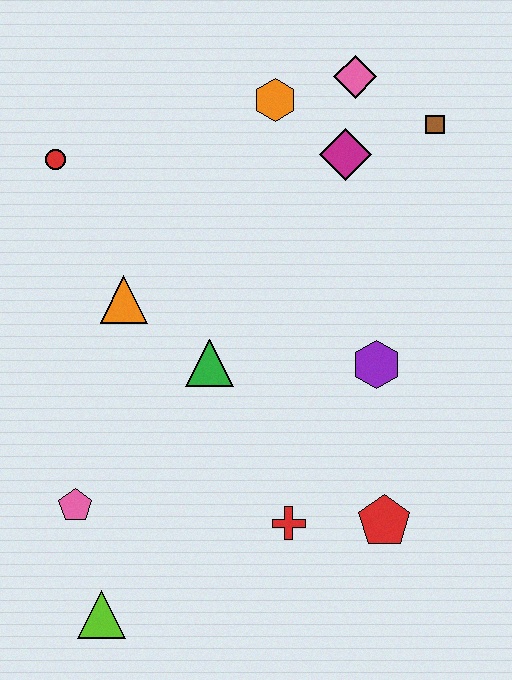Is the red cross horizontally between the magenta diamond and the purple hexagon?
No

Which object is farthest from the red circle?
The red pentagon is farthest from the red circle.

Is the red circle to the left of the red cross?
Yes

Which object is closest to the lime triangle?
The pink pentagon is closest to the lime triangle.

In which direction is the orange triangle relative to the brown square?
The orange triangle is to the left of the brown square.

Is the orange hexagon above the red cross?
Yes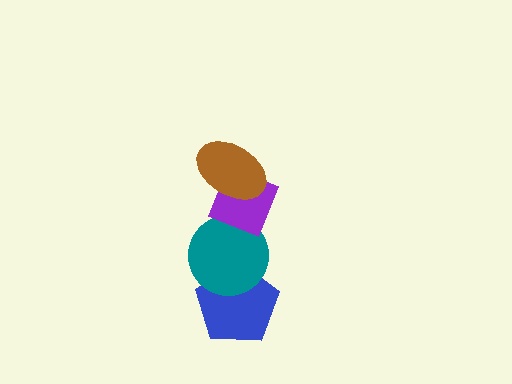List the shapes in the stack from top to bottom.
From top to bottom: the brown ellipse, the purple diamond, the teal circle, the blue pentagon.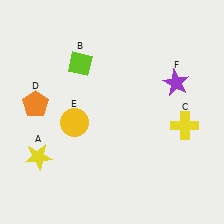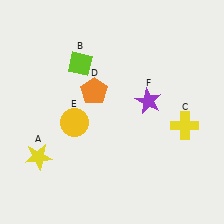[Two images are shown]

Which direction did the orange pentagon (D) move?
The orange pentagon (D) moved right.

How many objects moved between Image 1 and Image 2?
2 objects moved between the two images.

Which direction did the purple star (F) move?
The purple star (F) moved left.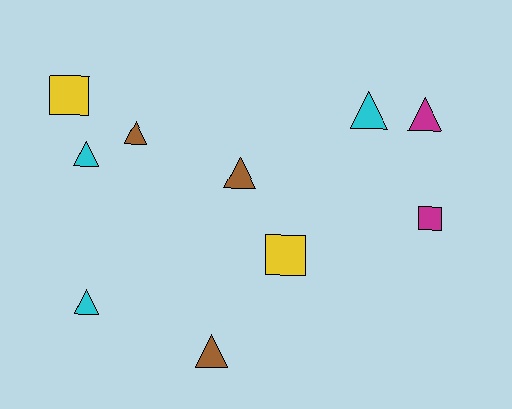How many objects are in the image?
There are 10 objects.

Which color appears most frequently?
Cyan, with 3 objects.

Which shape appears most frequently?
Triangle, with 7 objects.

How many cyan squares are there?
There are no cyan squares.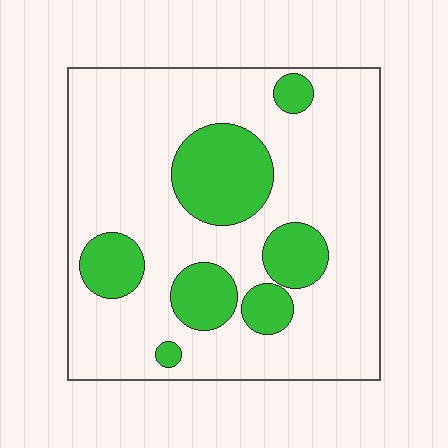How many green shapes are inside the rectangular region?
7.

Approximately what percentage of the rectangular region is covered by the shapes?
Approximately 25%.